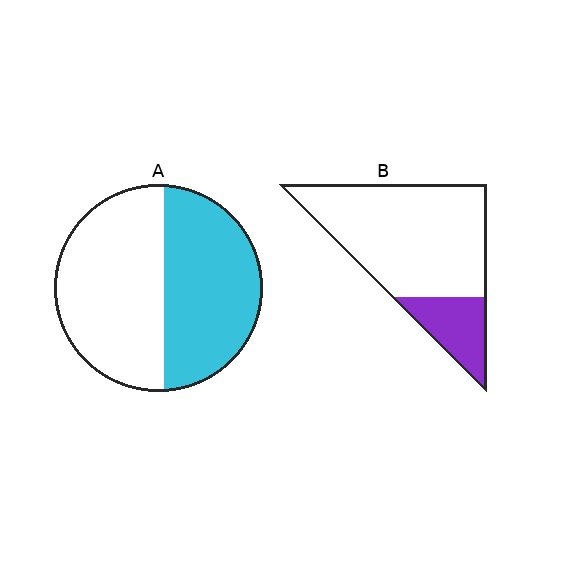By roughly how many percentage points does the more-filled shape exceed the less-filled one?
By roughly 25 percentage points (A over B).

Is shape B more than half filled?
No.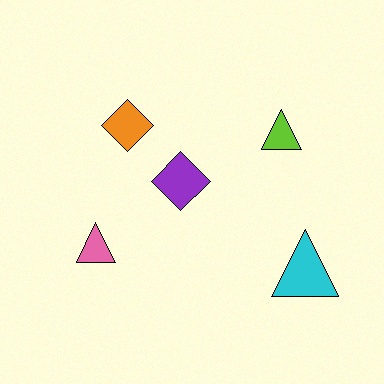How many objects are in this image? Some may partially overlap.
There are 5 objects.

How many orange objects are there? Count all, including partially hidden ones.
There is 1 orange object.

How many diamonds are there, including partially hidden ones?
There are 2 diamonds.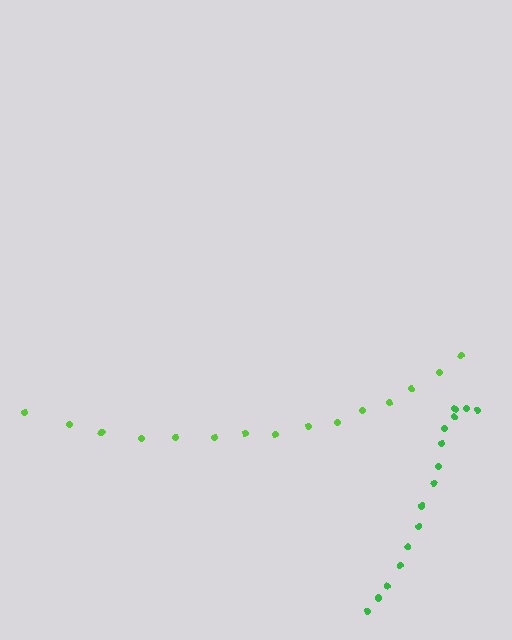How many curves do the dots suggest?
There are 2 distinct paths.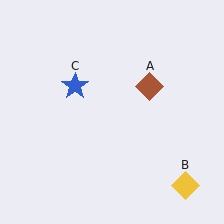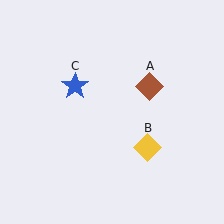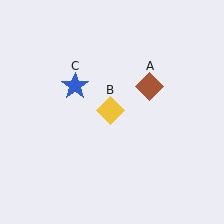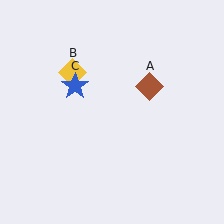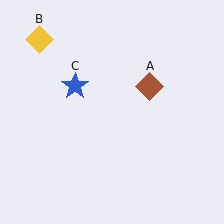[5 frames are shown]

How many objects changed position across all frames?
1 object changed position: yellow diamond (object B).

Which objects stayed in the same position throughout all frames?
Brown diamond (object A) and blue star (object C) remained stationary.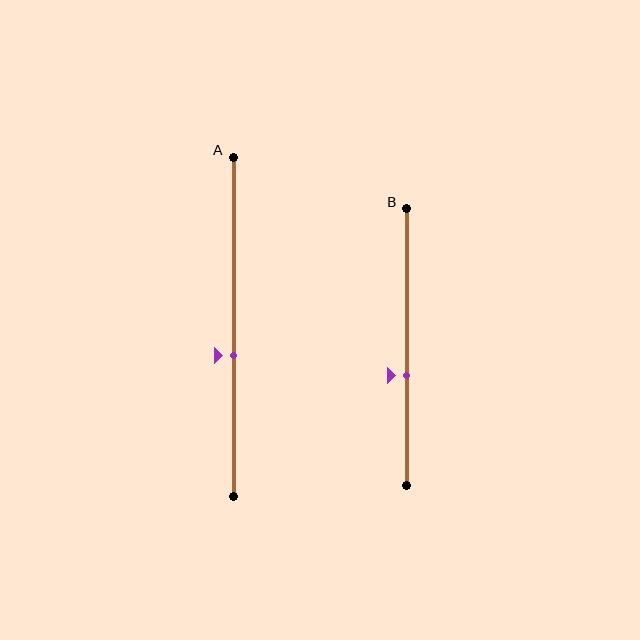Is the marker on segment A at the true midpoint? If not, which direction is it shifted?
No, the marker on segment A is shifted downward by about 9% of the segment length.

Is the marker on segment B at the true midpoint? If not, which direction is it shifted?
No, the marker on segment B is shifted downward by about 10% of the segment length.